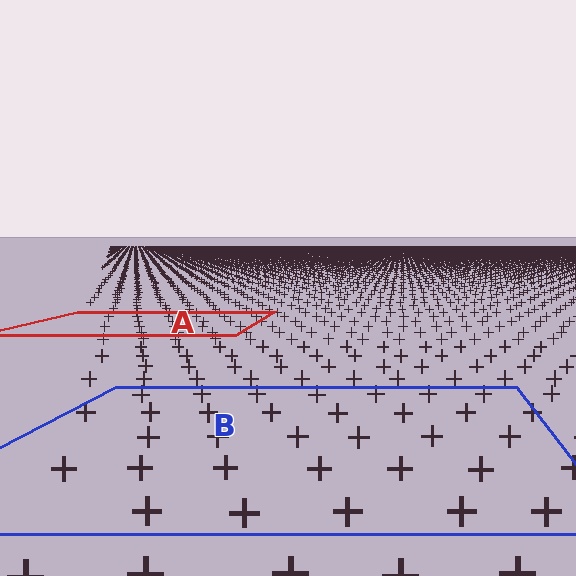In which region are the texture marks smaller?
The texture marks are smaller in region A, because it is farther away.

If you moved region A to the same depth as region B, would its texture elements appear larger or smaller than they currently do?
They would appear larger. At a closer depth, the same texture elements are projected at a bigger on-screen size.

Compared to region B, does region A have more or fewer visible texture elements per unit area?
Region A has more texture elements per unit area — they are packed more densely because it is farther away.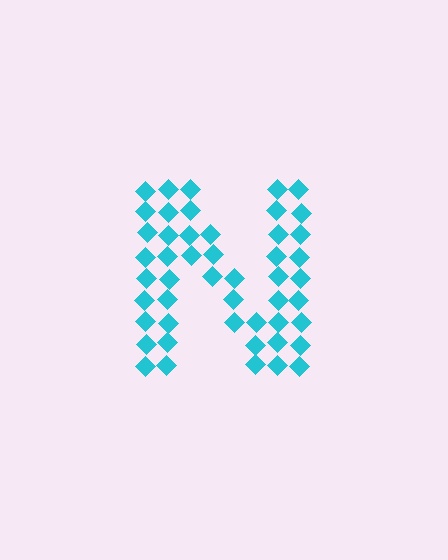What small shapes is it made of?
It is made of small diamonds.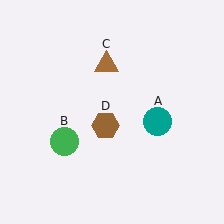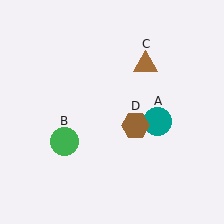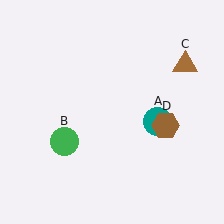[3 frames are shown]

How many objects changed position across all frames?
2 objects changed position: brown triangle (object C), brown hexagon (object D).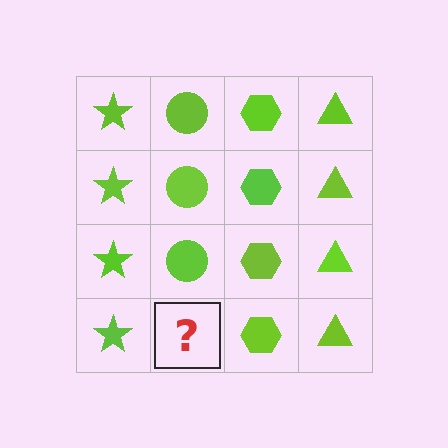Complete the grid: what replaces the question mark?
The question mark should be replaced with a lime circle.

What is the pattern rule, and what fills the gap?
The rule is that each column has a consistent shape. The gap should be filled with a lime circle.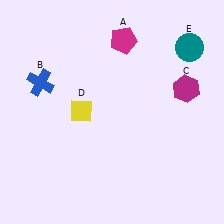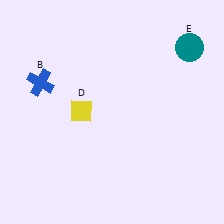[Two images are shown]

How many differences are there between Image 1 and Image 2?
There are 2 differences between the two images.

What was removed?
The magenta pentagon (A), the magenta hexagon (C) were removed in Image 2.